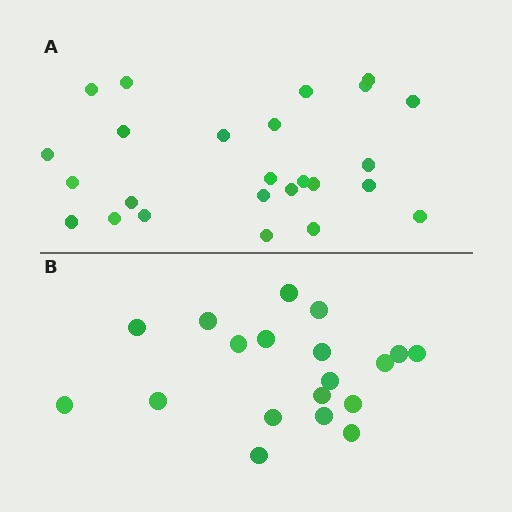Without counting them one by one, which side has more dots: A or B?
Region A (the top region) has more dots.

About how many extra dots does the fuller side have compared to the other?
Region A has about 6 more dots than region B.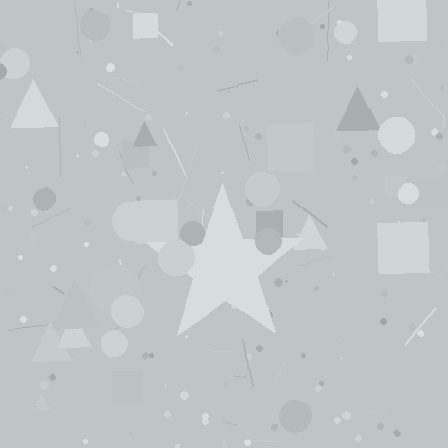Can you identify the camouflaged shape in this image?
The camouflaged shape is a star.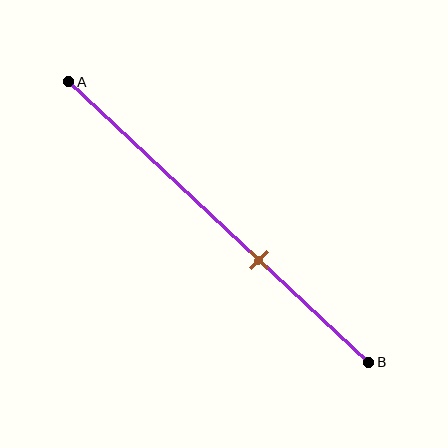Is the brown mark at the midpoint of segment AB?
No, the mark is at about 65% from A, not at the 50% midpoint.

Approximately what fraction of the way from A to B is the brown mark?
The brown mark is approximately 65% of the way from A to B.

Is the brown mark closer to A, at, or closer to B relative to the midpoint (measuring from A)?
The brown mark is closer to point B than the midpoint of segment AB.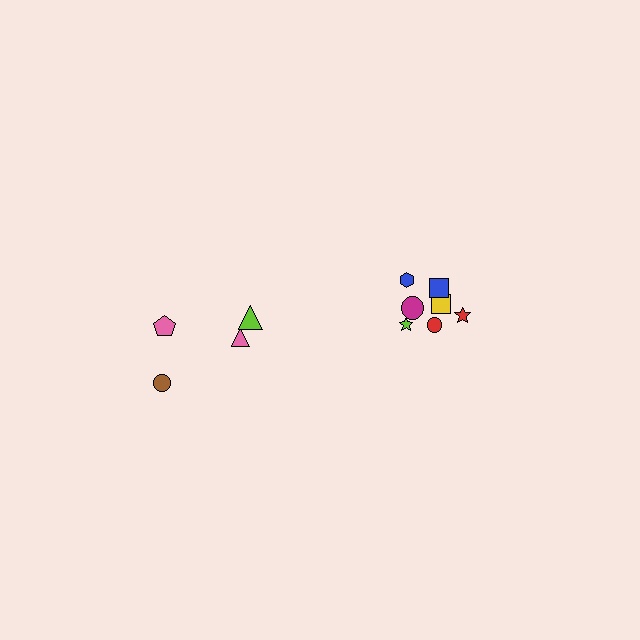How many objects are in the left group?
There are 4 objects.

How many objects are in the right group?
There are 7 objects.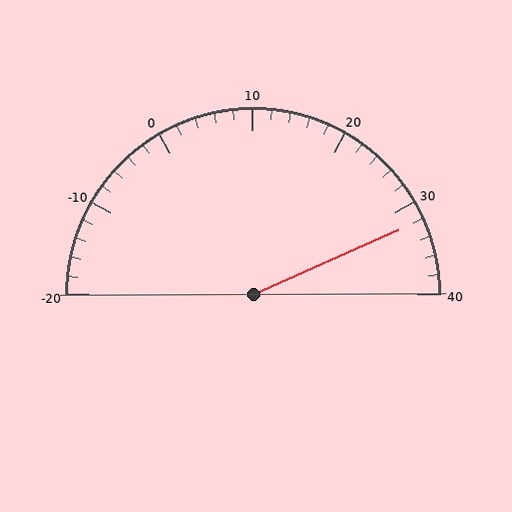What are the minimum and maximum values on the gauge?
The gauge ranges from -20 to 40.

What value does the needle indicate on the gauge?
The needle indicates approximately 32.